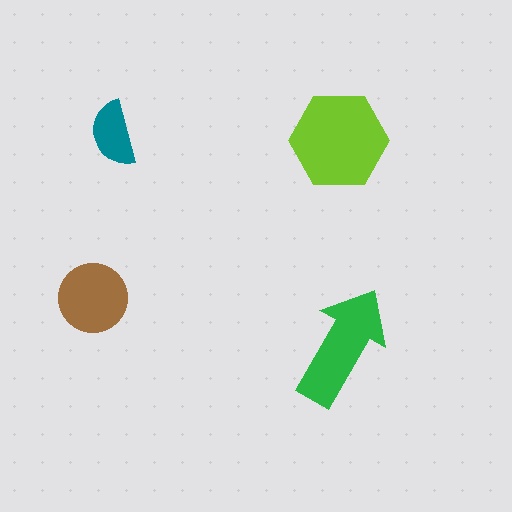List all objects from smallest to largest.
The teal semicircle, the brown circle, the green arrow, the lime hexagon.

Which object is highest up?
The teal semicircle is topmost.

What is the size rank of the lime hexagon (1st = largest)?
1st.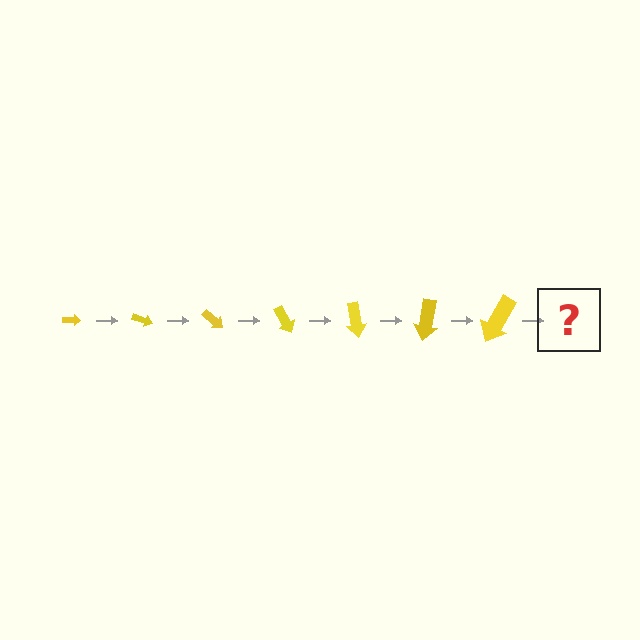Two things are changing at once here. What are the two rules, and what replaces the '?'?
The two rules are that the arrow grows larger each step and it rotates 20 degrees each step. The '?' should be an arrow, larger than the previous one and rotated 140 degrees from the start.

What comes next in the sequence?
The next element should be an arrow, larger than the previous one and rotated 140 degrees from the start.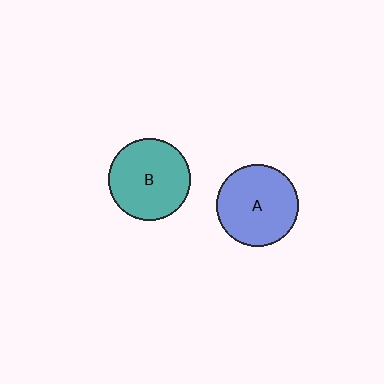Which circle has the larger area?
Circle B (teal).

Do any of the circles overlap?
No, none of the circles overlap.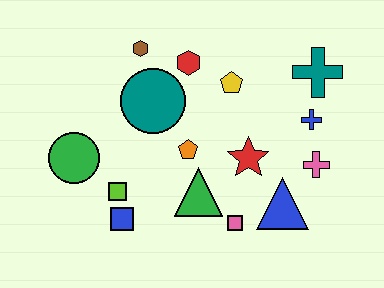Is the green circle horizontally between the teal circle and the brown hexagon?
No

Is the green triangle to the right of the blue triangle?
No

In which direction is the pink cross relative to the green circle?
The pink cross is to the right of the green circle.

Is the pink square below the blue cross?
Yes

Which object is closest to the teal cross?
The blue cross is closest to the teal cross.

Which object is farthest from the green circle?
The teal cross is farthest from the green circle.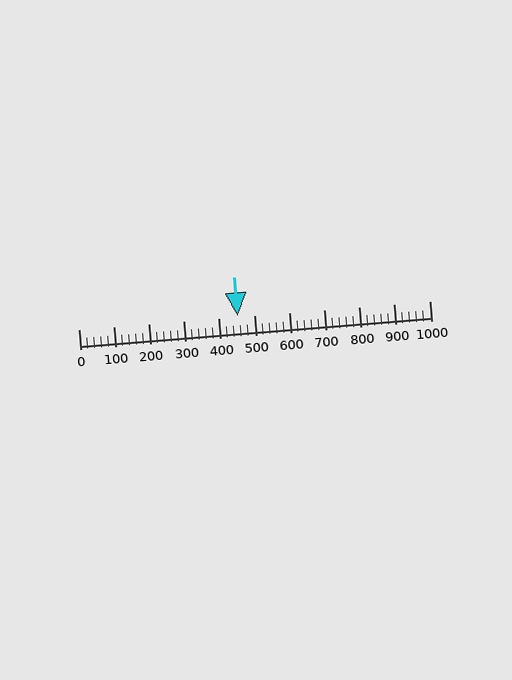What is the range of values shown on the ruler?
The ruler shows values from 0 to 1000.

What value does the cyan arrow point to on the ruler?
The cyan arrow points to approximately 452.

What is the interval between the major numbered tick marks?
The major tick marks are spaced 100 units apart.